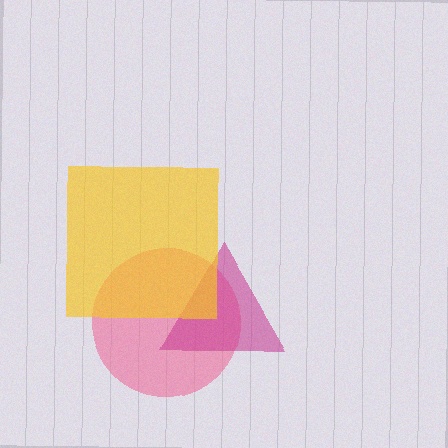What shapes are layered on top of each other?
The layered shapes are: a pink circle, a magenta triangle, a yellow square.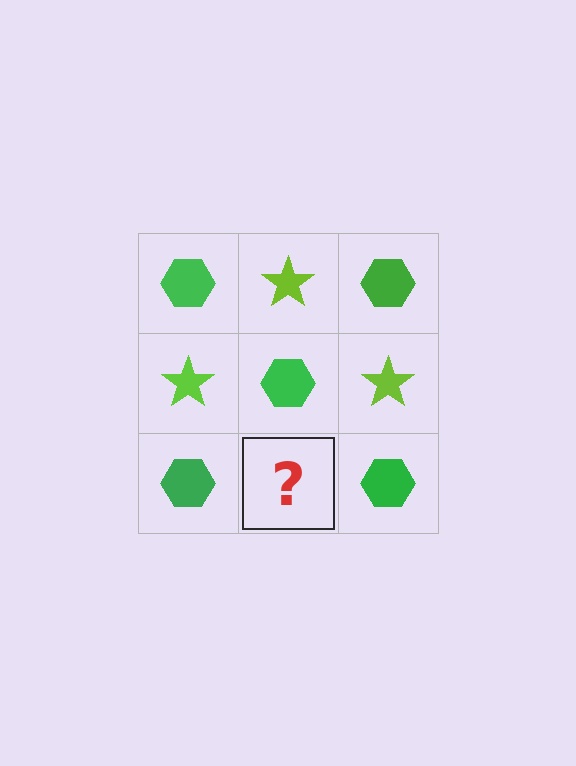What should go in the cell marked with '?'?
The missing cell should contain a lime star.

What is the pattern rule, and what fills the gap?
The rule is that it alternates green hexagon and lime star in a checkerboard pattern. The gap should be filled with a lime star.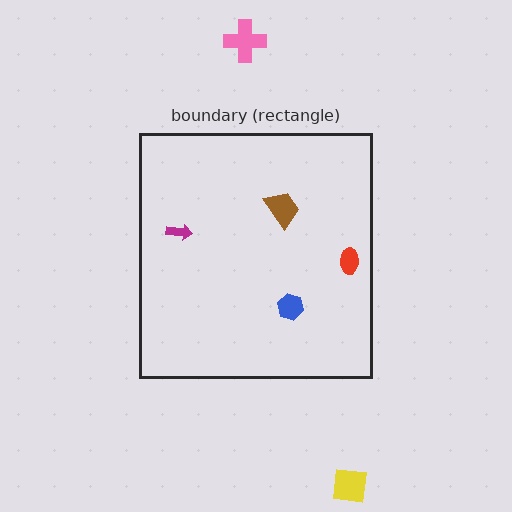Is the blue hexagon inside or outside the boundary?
Inside.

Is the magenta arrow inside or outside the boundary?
Inside.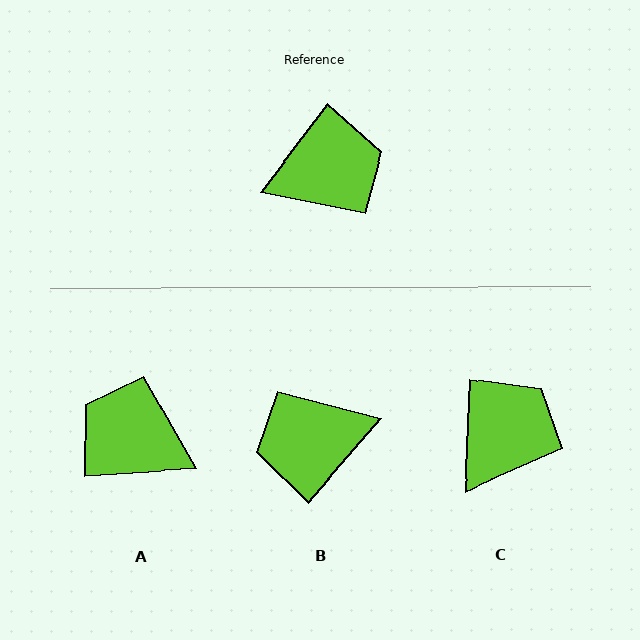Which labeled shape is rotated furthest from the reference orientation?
B, about 177 degrees away.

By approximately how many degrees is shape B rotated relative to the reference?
Approximately 177 degrees counter-clockwise.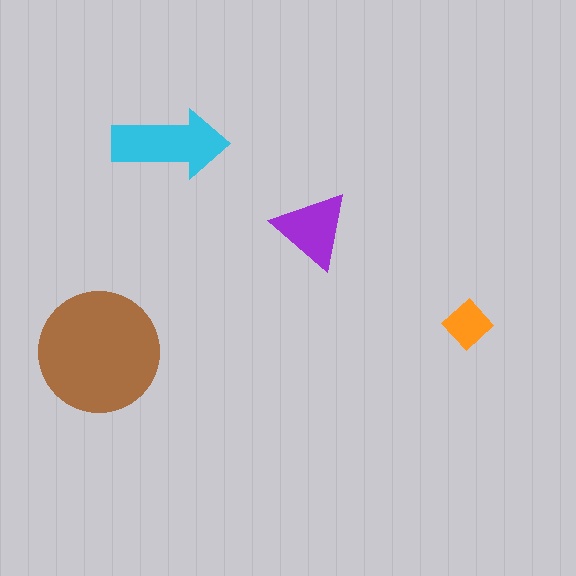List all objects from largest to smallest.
The brown circle, the cyan arrow, the purple triangle, the orange diamond.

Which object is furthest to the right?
The orange diamond is rightmost.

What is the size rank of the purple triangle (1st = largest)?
3rd.